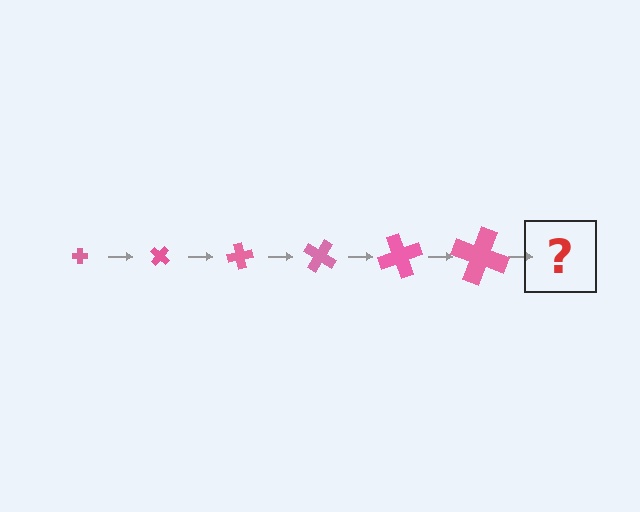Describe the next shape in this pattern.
It should be a cross, larger than the previous one and rotated 240 degrees from the start.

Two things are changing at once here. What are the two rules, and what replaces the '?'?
The two rules are that the cross grows larger each step and it rotates 40 degrees each step. The '?' should be a cross, larger than the previous one and rotated 240 degrees from the start.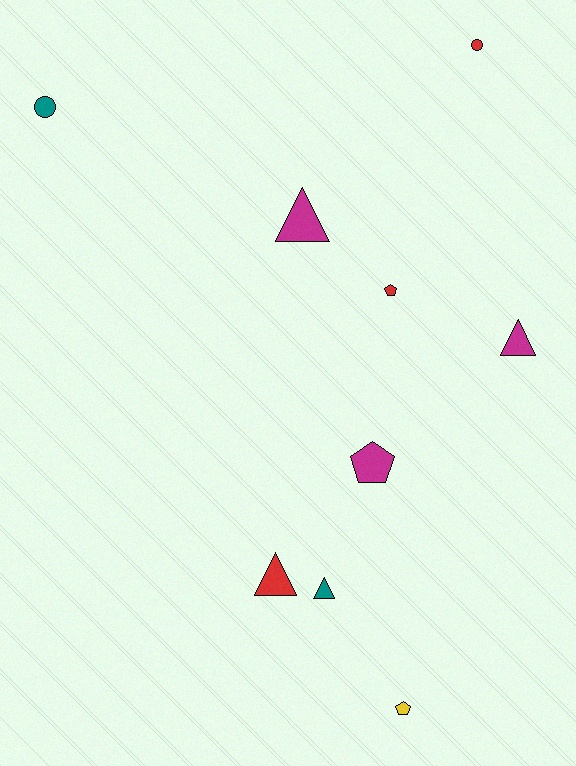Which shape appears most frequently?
Triangle, with 4 objects.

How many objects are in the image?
There are 9 objects.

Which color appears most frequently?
Magenta, with 3 objects.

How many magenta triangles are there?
There are 2 magenta triangles.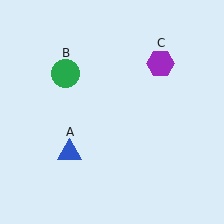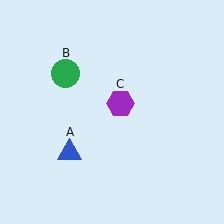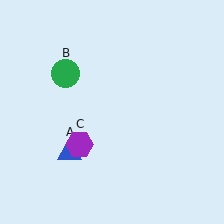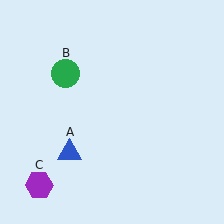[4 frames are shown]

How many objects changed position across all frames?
1 object changed position: purple hexagon (object C).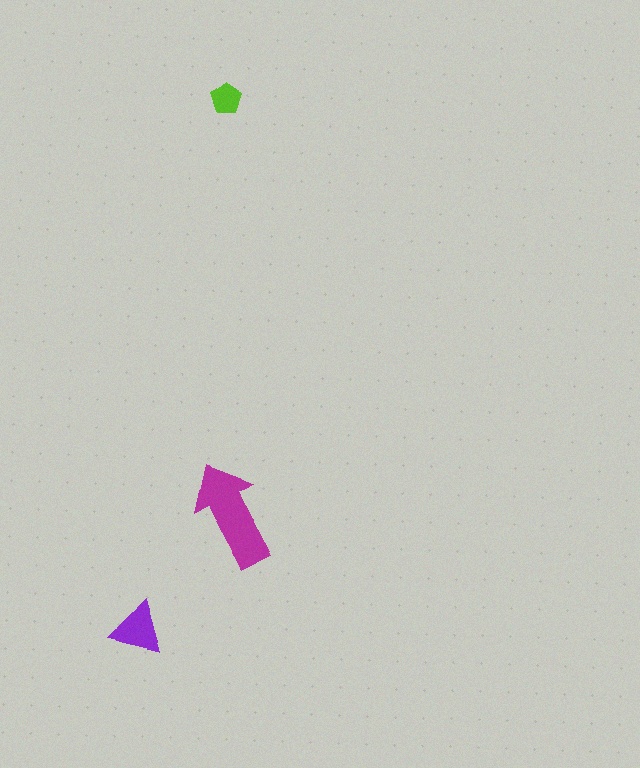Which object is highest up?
The lime pentagon is topmost.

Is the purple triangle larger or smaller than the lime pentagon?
Larger.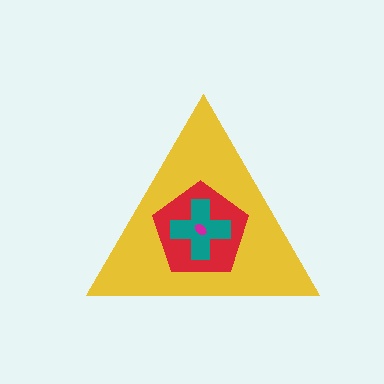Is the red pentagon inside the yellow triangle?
Yes.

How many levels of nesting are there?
4.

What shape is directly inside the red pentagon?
The teal cross.